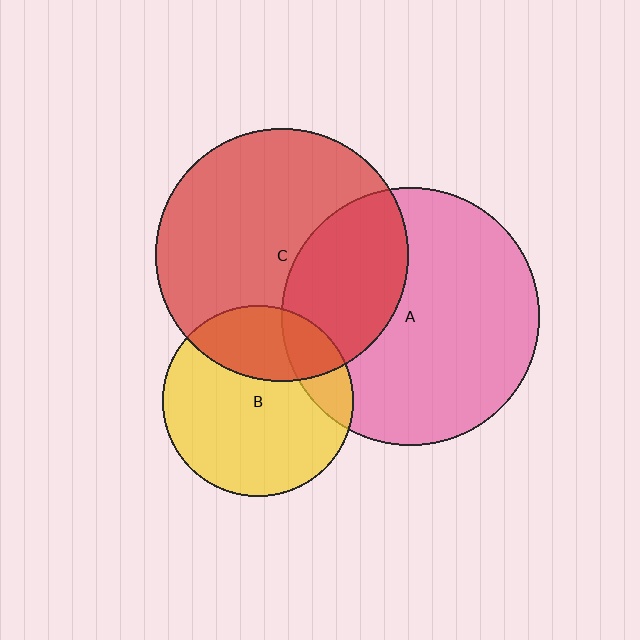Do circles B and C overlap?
Yes.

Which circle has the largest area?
Circle A (pink).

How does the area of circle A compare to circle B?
Approximately 1.8 times.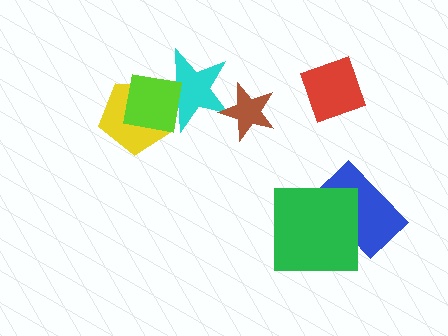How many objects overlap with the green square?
1 object overlaps with the green square.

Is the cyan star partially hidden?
Yes, it is partially covered by another shape.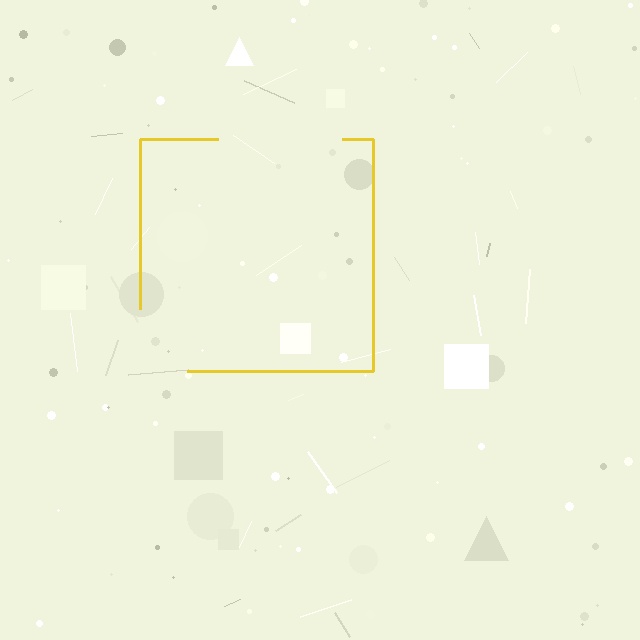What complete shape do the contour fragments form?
The contour fragments form a square.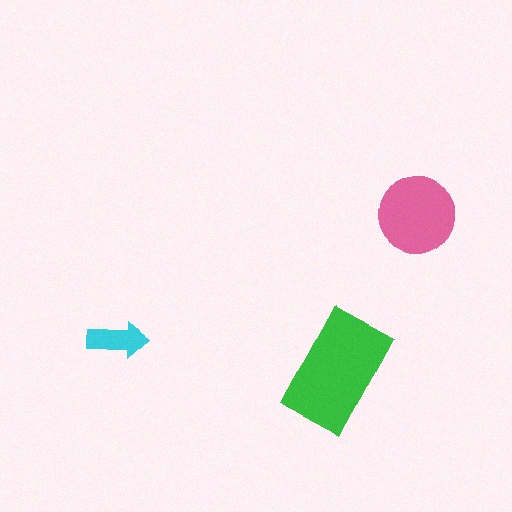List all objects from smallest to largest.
The cyan arrow, the pink circle, the green rectangle.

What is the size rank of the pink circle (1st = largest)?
2nd.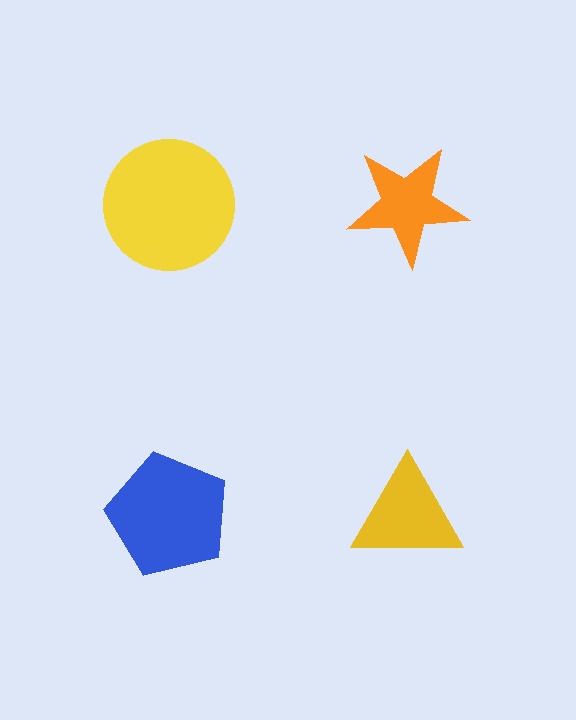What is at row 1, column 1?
A yellow circle.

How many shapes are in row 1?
2 shapes.